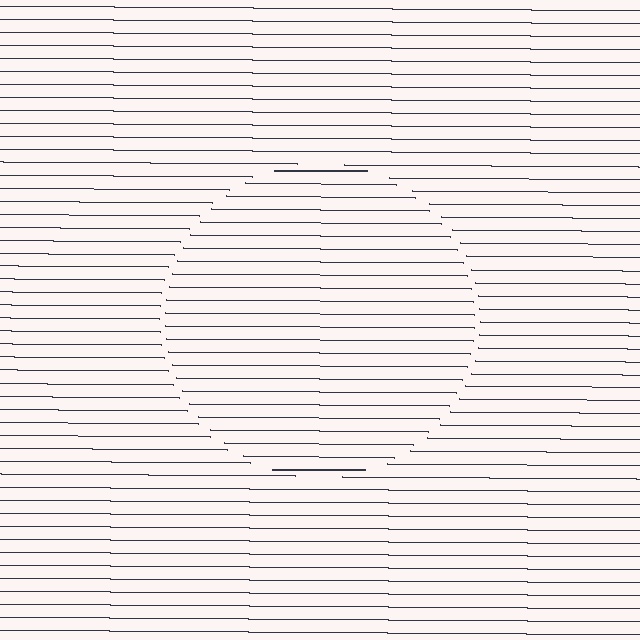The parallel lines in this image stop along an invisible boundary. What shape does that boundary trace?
An illusory circle. The interior of the shape contains the same grating, shifted by half a period — the contour is defined by the phase discontinuity where line-ends from the inner and outer gratings abut.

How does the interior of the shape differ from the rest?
The interior of the shape contains the same grating, shifted by half a period — the contour is defined by the phase discontinuity where line-ends from the inner and outer gratings abut.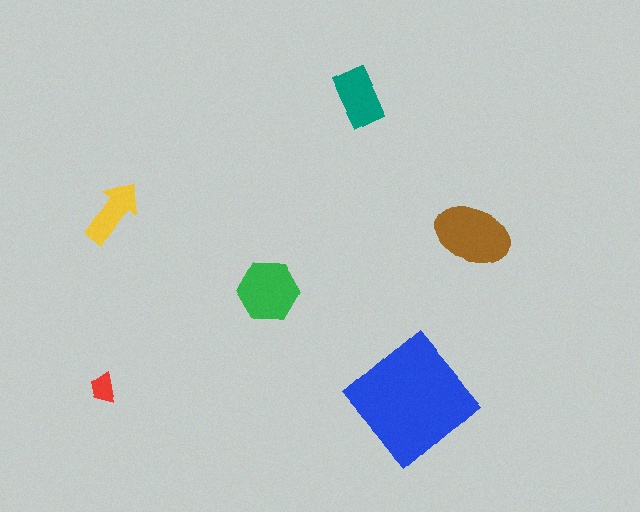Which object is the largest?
The blue diamond.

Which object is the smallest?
The red trapezoid.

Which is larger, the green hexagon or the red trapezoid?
The green hexagon.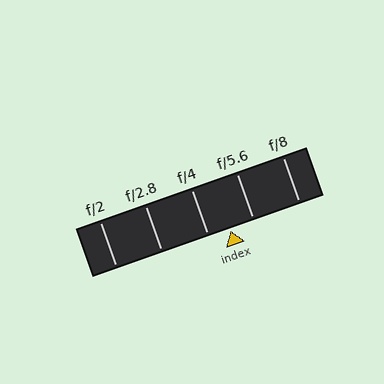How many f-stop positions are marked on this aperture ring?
There are 5 f-stop positions marked.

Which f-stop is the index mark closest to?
The index mark is closest to f/4.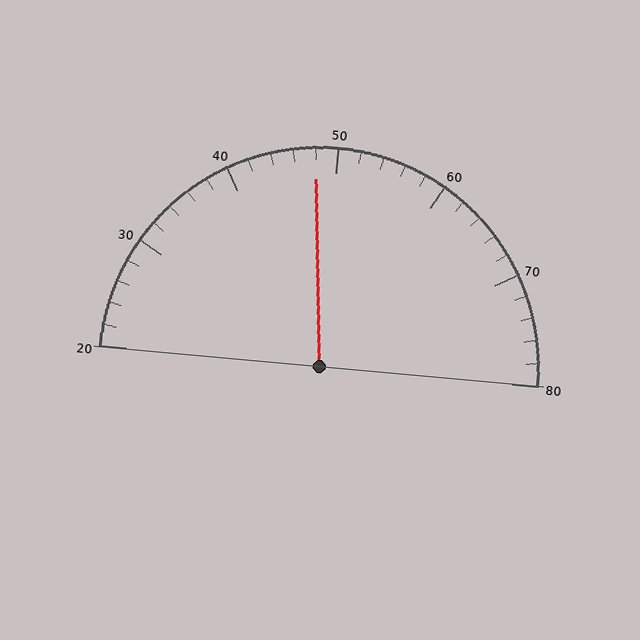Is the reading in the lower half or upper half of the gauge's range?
The reading is in the lower half of the range (20 to 80).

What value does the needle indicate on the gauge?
The needle indicates approximately 48.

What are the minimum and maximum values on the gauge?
The gauge ranges from 20 to 80.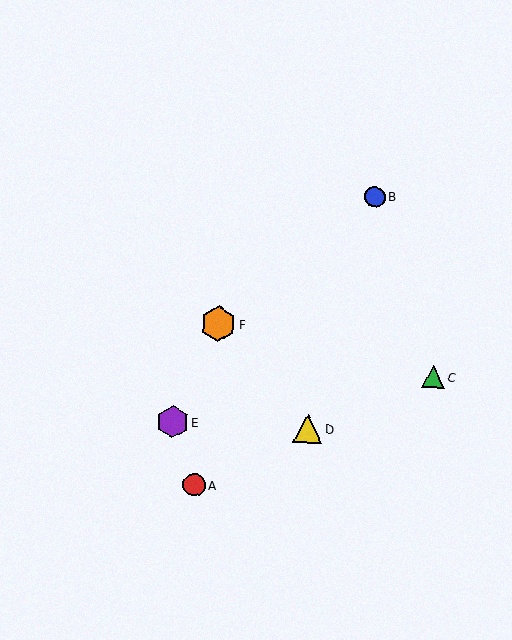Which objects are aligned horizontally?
Objects D, E are aligned horizontally.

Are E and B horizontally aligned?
No, E is at y≈422 and B is at y≈197.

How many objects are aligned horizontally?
2 objects (D, E) are aligned horizontally.